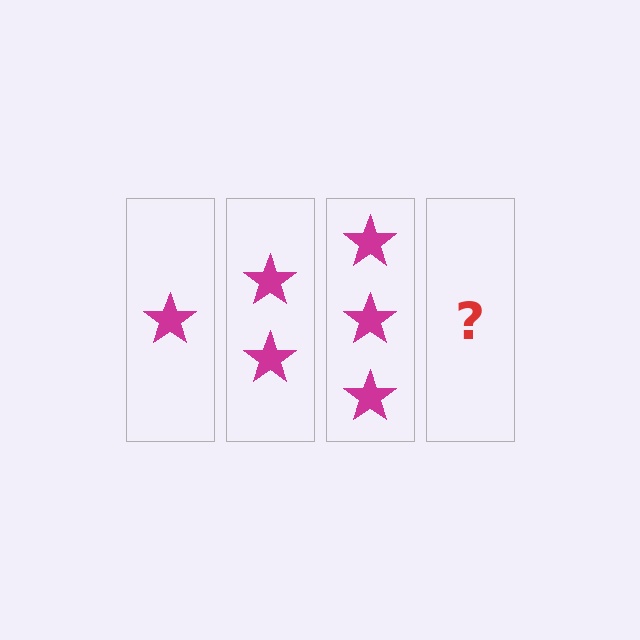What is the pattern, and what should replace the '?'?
The pattern is that each step adds one more star. The '?' should be 4 stars.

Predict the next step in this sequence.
The next step is 4 stars.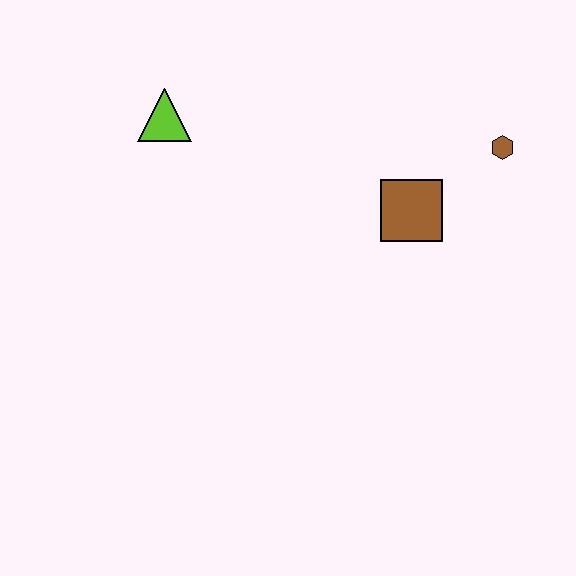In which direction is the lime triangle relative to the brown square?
The lime triangle is to the left of the brown square.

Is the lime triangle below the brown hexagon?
No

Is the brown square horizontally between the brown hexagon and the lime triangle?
Yes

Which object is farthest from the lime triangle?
The brown hexagon is farthest from the lime triangle.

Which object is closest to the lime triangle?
The brown square is closest to the lime triangle.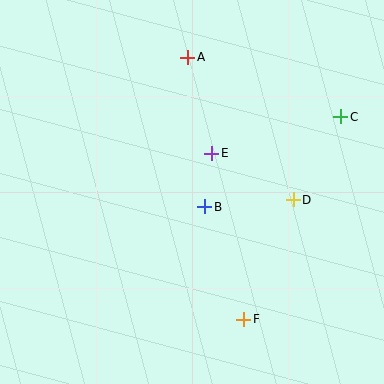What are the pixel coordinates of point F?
Point F is at (244, 319).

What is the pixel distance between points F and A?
The distance between F and A is 268 pixels.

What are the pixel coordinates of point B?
Point B is at (205, 207).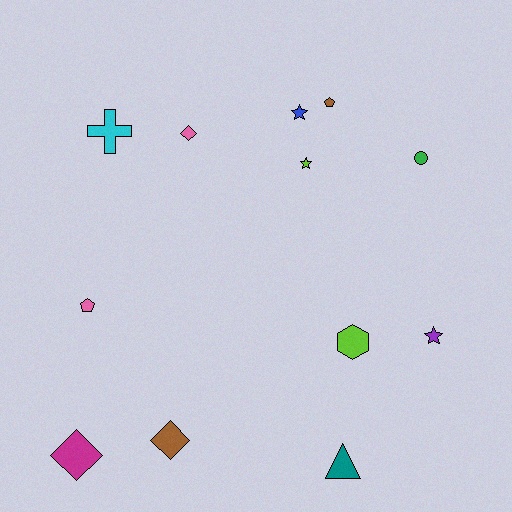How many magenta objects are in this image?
There is 1 magenta object.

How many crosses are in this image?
There is 1 cross.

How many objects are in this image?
There are 12 objects.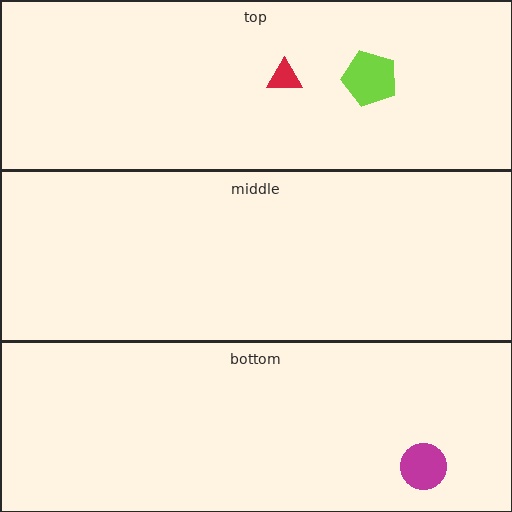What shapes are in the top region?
The lime pentagon, the red triangle.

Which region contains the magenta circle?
The bottom region.